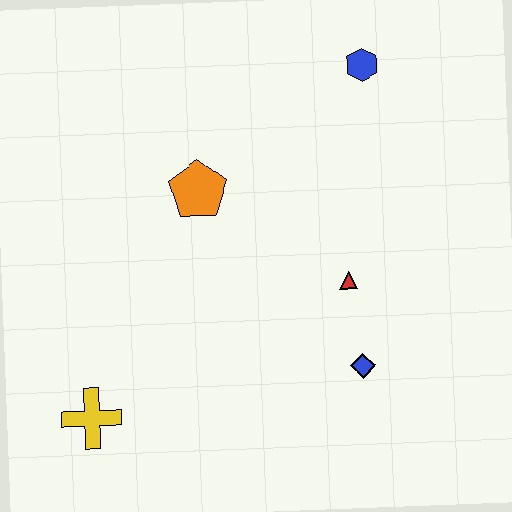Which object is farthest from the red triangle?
The yellow cross is farthest from the red triangle.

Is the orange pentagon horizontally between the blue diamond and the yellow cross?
Yes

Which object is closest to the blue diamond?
The red triangle is closest to the blue diamond.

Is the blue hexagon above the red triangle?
Yes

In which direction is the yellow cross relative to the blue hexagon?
The yellow cross is below the blue hexagon.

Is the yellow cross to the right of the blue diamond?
No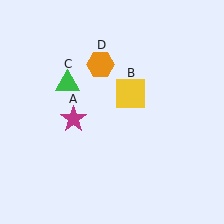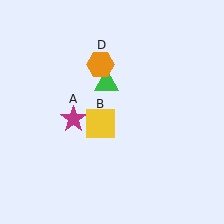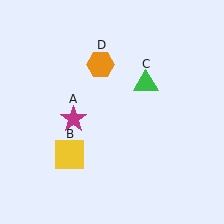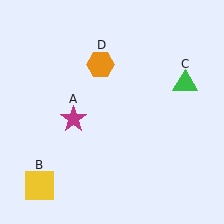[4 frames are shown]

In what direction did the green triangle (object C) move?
The green triangle (object C) moved right.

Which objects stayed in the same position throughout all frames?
Magenta star (object A) and orange hexagon (object D) remained stationary.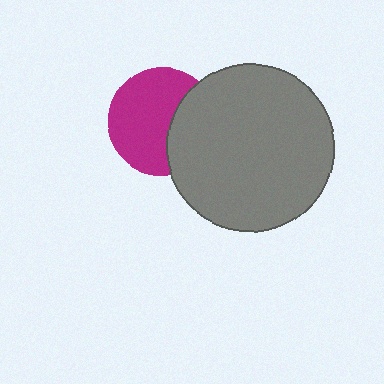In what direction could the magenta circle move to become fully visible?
The magenta circle could move left. That would shift it out from behind the gray circle entirely.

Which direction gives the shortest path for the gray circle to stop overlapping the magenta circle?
Moving right gives the shortest separation.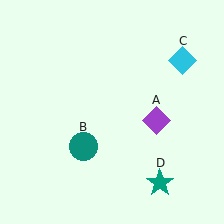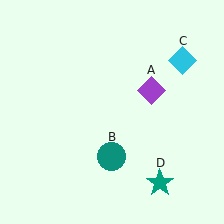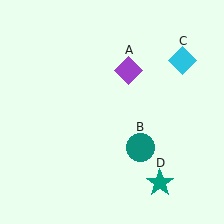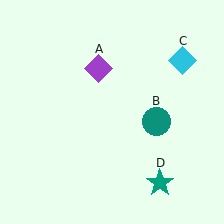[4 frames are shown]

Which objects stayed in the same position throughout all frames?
Cyan diamond (object C) and teal star (object D) remained stationary.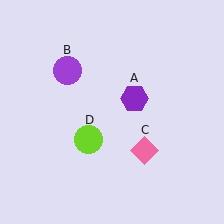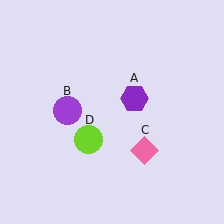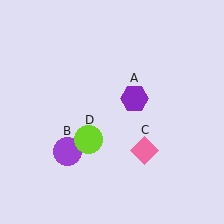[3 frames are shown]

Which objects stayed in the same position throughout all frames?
Purple hexagon (object A) and pink diamond (object C) and lime circle (object D) remained stationary.